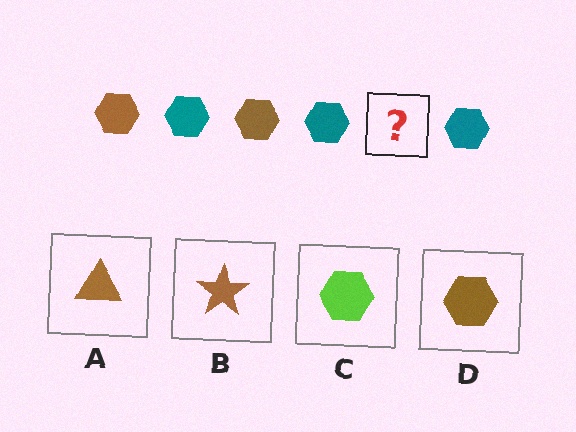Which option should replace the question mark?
Option D.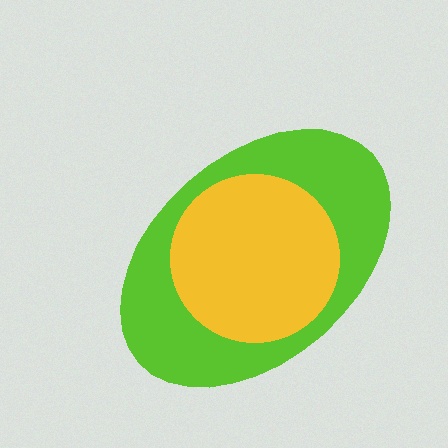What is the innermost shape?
The yellow circle.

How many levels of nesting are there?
2.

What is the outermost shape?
The lime ellipse.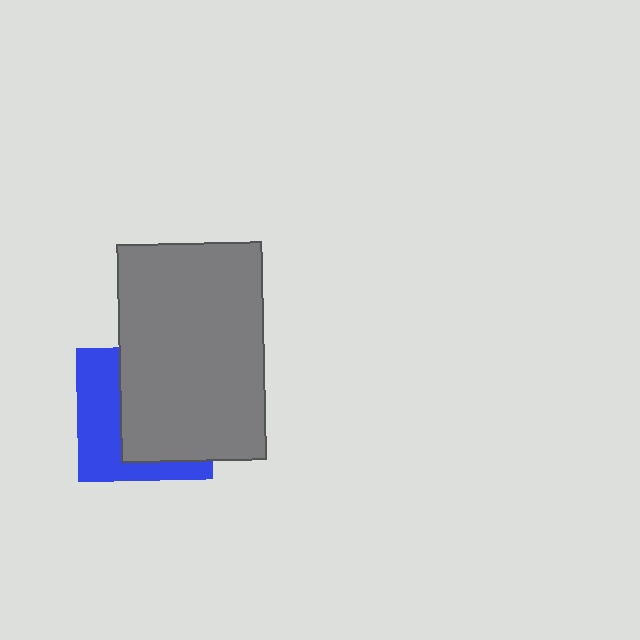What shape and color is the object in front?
The object in front is a gray rectangle.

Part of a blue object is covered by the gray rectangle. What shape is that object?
It is a square.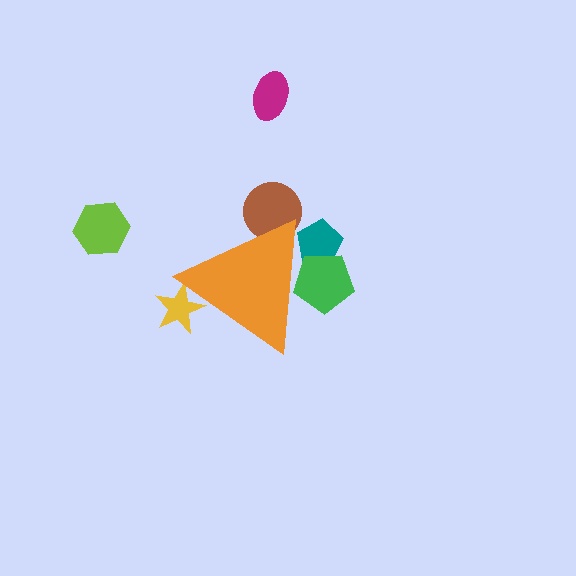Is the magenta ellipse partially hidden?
No, the magenta ellipse is fully visible.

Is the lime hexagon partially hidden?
No, the lime hexagon is fully visible.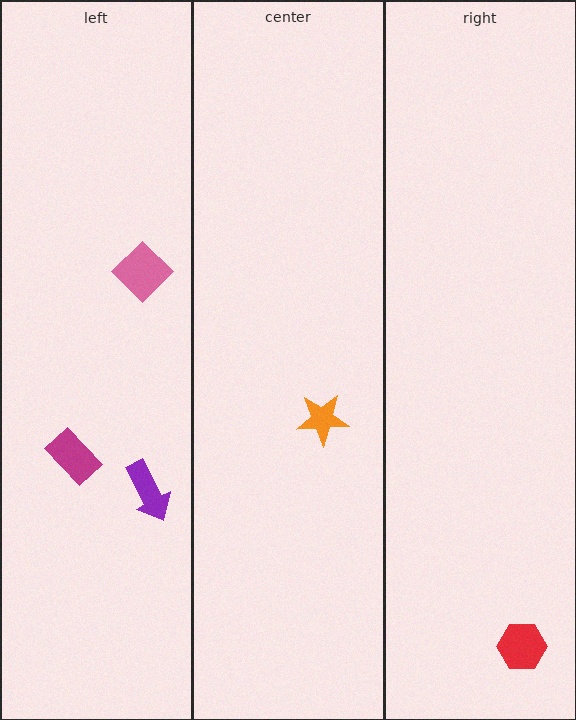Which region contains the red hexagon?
The right region.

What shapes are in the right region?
The red hexagon.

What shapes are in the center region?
The orange star.